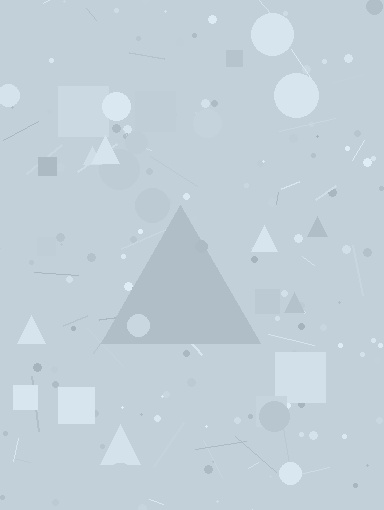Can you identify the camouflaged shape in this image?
The camouflaged shape is a triangle.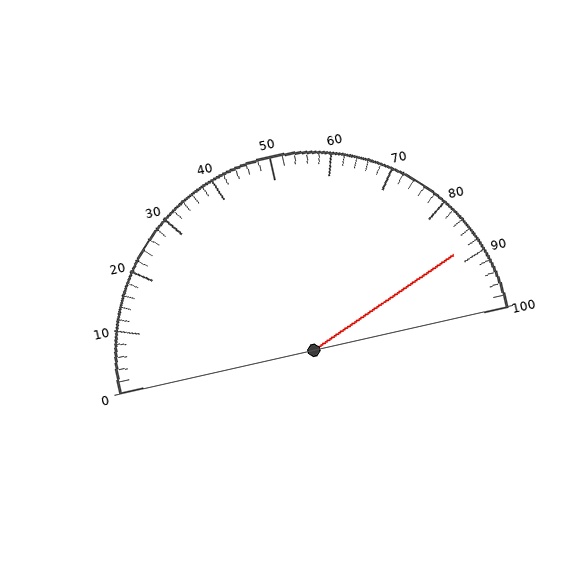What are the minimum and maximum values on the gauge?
The gauge ranges from 0 to 100.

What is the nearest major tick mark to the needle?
The nearest major tick mark is 90.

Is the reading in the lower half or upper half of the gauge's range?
The reading is in the upper half of the range (0 to 100).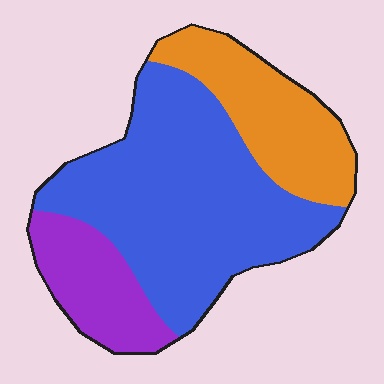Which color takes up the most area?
Blue, at roughly 60%.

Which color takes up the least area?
Purple, at roughly 20%.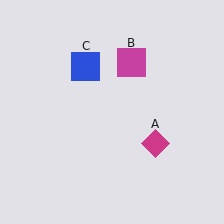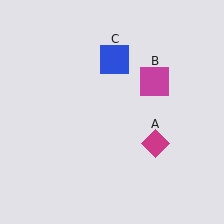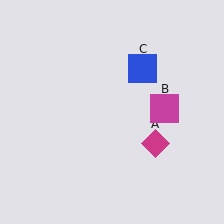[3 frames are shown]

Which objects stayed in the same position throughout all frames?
Magenta diamond (object A) remained stationary.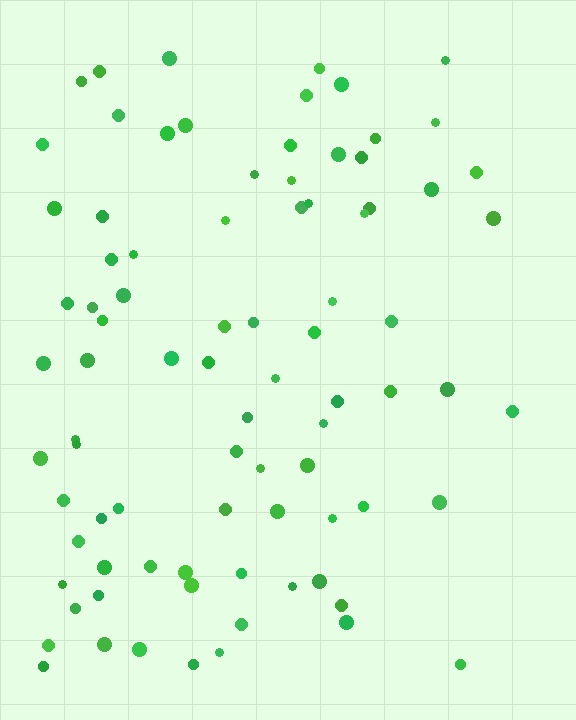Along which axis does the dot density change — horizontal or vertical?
Horizontal.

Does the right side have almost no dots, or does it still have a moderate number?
Still a moderate number, just noticeably fewer than the left.